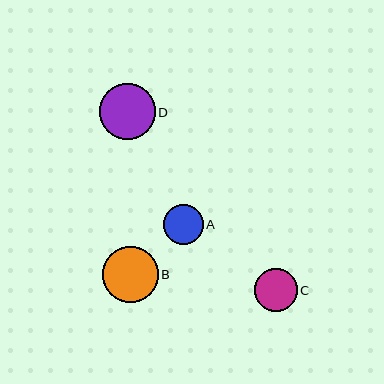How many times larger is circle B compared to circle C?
Circle B is approximately 1.3 times the size of circle C.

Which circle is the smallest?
Circle A is the smallest with a size of approximately 40 pixels.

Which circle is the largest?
Circle B is the largest with a size of approximately 56 pixels.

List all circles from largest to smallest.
From largest to smallest: B, D, C, A.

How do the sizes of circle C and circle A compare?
Circle C and circle A are approximately the same size.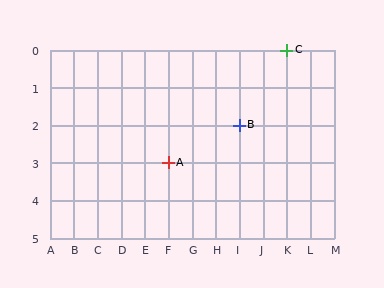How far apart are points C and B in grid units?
Points C and B are 2 columns and 2 rows apart (about 2.8 grid units diagonally).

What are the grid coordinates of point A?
Point A is at grid coordinates (F, 3).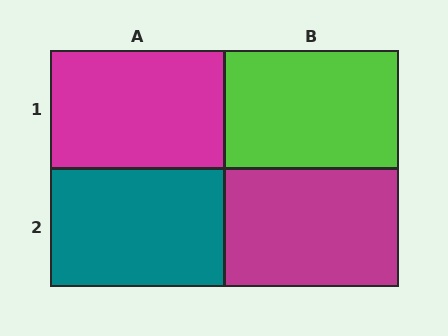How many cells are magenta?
2 cells are magenta.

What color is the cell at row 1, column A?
Magenta.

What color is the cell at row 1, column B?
Lime.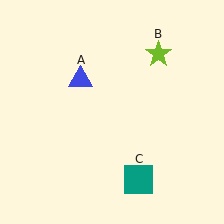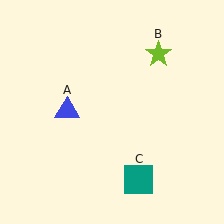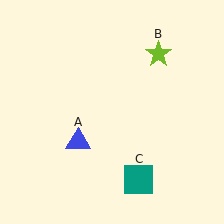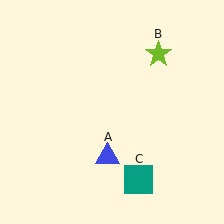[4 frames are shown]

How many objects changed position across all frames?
1 object changed position: blue triangle (object A).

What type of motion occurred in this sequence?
The blue triangle (object A) rotated counterclockwise around the center of the scene.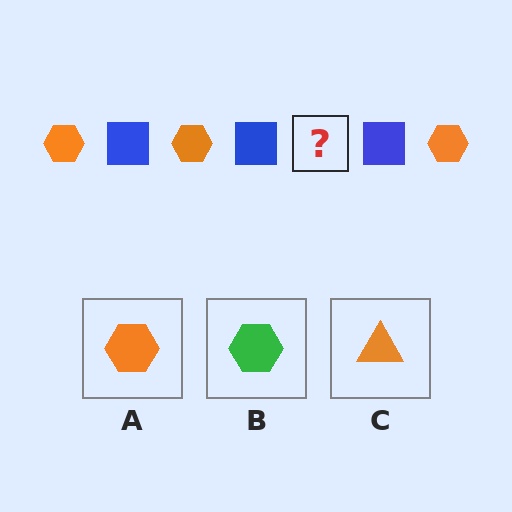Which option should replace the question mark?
Option A.